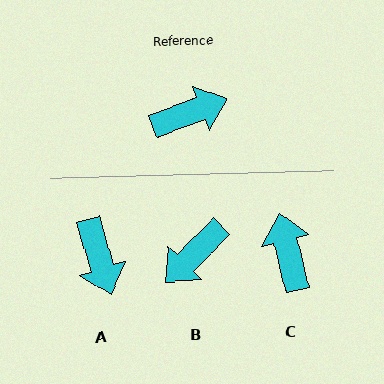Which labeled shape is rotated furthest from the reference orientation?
B, about 155 degrees away.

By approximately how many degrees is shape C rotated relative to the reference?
Approximately 83 degrees counter-clockwise.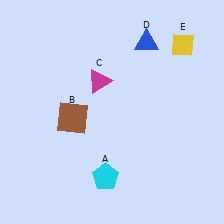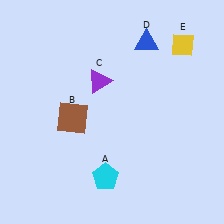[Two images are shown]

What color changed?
The triangle (C) changed from magenta in Image 1 to purple in Image 2.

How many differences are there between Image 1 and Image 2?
There is 1 difference between the two images.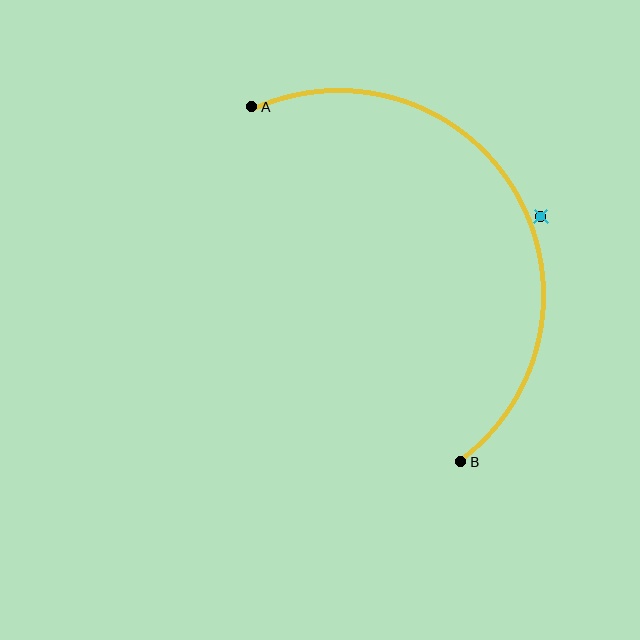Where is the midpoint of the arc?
The arc midpoint is the point on the curve farthest from the straight line joining A and B. It sits to the right of that line.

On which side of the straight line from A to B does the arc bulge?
The arc bulges to the right of the straight line connecting A and B.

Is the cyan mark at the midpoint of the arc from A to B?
No — the cyan mark does not lie on the arc at all. It sits slightly outside the curve.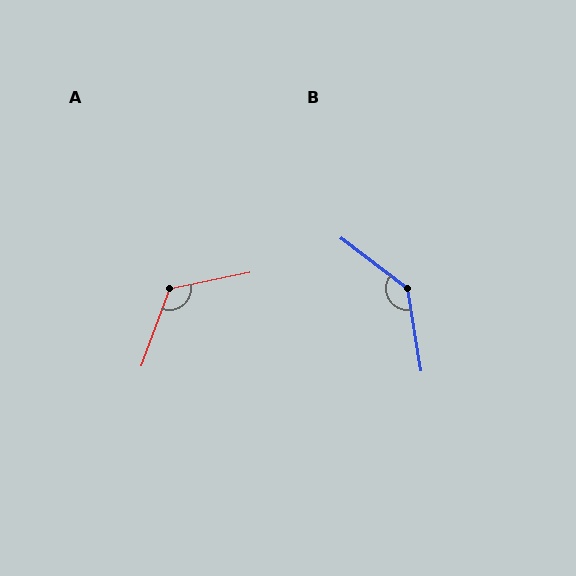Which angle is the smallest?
A, at approximately 122 degrees.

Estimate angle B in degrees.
Approximately 136 degrees.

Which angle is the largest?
B, at approximately 136 degrees.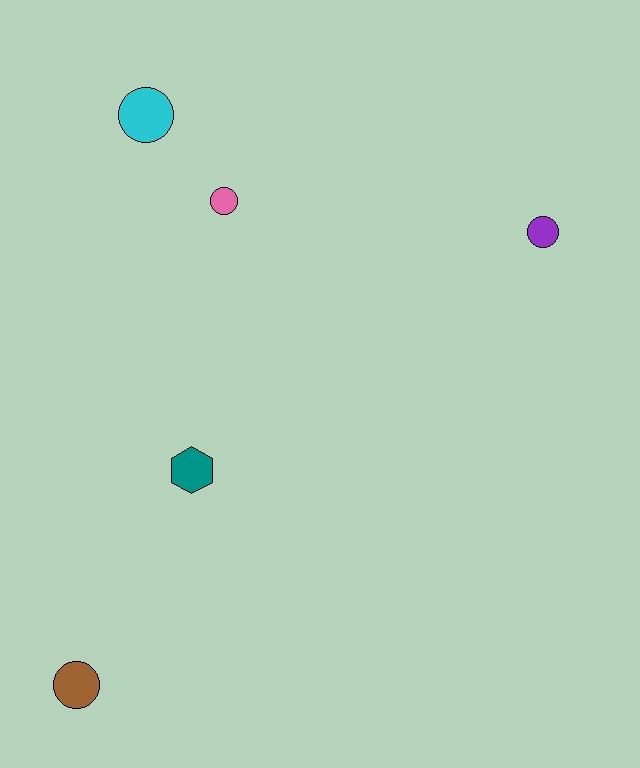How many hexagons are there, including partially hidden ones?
There is 1 hexagon.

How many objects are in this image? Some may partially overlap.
There are 5 objects.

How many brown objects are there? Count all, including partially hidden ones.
There is 1 brown object.